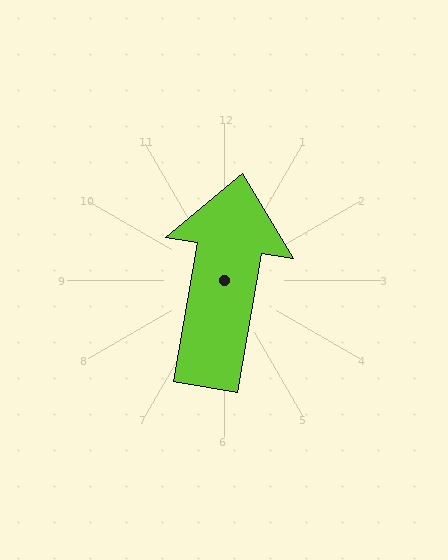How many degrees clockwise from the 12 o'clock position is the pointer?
Approximately 10 degrees.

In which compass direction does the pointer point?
North.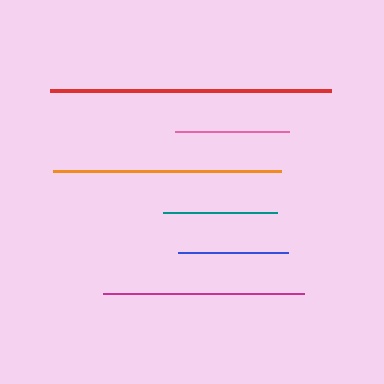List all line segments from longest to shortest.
From longest to shortest: red, orange, magenta, pink, teal, blue.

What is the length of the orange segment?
The orange segment is approximately 228 pixels long.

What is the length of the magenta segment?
The magenta segment is approximately 201 pixels long.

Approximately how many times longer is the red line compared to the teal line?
The red line is approximately 2.5 times the length of the teal line.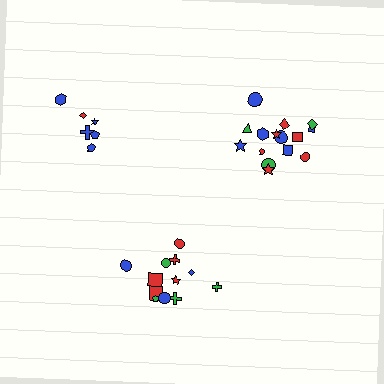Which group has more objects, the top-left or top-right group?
The top-right group.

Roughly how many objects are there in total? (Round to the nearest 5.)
Roughly 35 objects in total.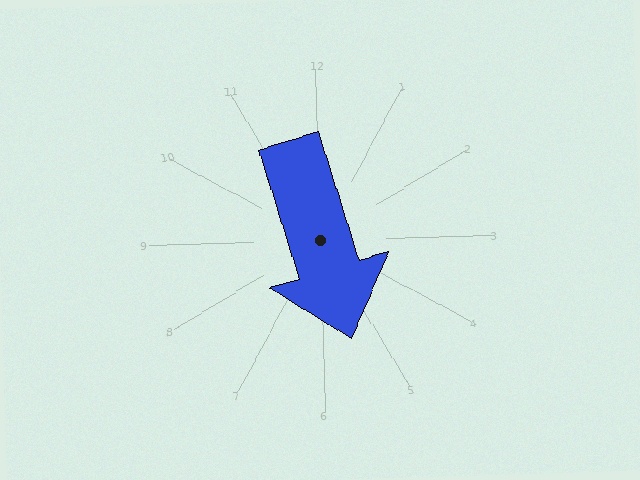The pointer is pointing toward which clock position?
Roughly 5 o'clock.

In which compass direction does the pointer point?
South.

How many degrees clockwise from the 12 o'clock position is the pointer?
Approximately 164 degrees.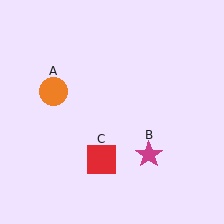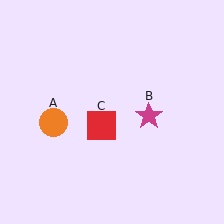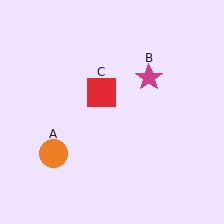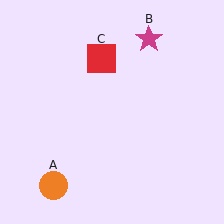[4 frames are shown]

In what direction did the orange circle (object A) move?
The orange circle (object A) moved down.